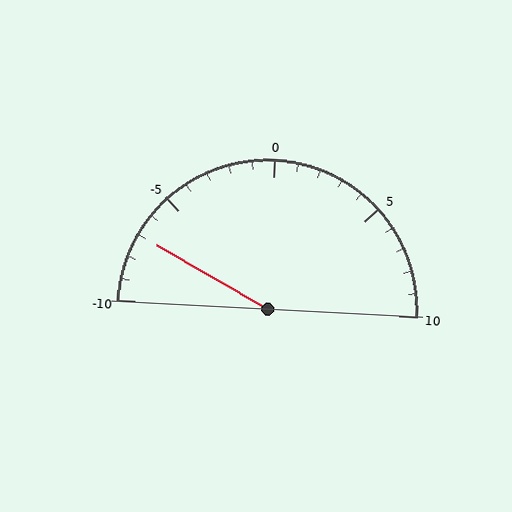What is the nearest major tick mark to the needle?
The nearest major tick mark is -5.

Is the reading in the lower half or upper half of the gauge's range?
The reading is in the lower half of the range (-10 to 10).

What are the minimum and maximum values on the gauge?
The gauge ranges from -10 to 10.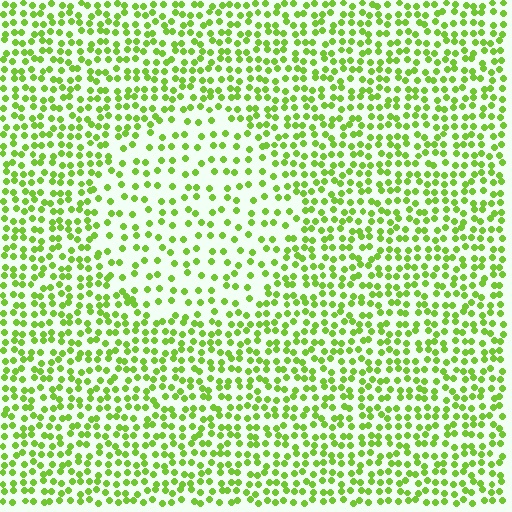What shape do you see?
I see a circle.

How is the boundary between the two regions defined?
The boundary is defined by a change in element density (approximately 1.9x ratio). All elements are the same color, size, and shape.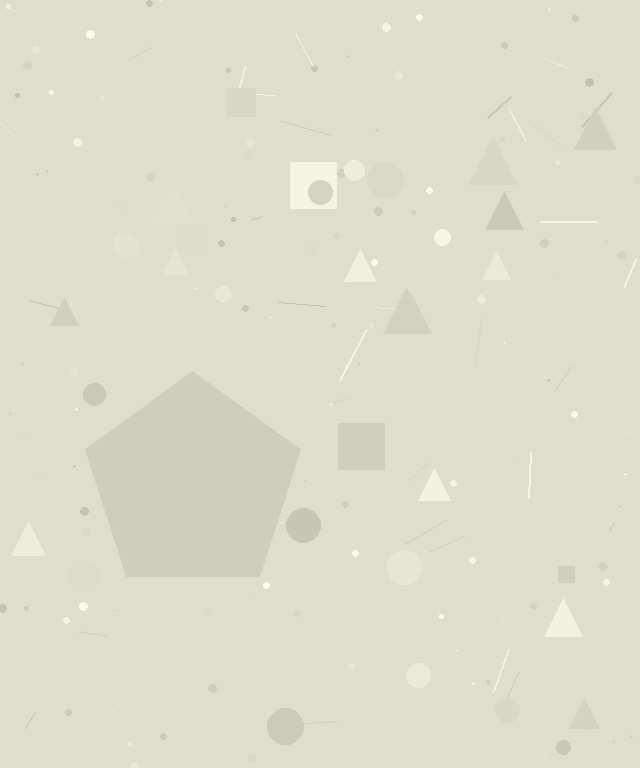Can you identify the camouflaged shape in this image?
The camouflaged shape is a pentagon.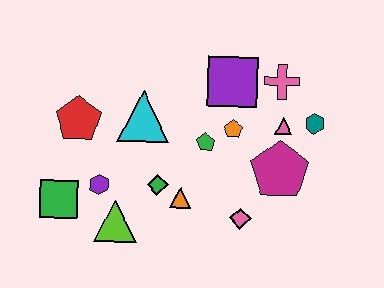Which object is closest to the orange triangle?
The green diamond is closest to the orange triangle.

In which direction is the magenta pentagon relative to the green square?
The magenta pentagon is to the right of the green square.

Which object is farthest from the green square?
The teal hexagon is farthest from the green square.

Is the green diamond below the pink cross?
Yes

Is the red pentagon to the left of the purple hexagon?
Yes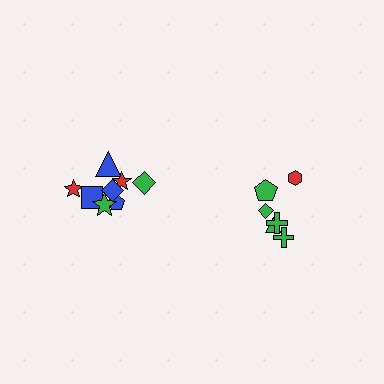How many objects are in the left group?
There are 8 objects.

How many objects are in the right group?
There are 6 objects.